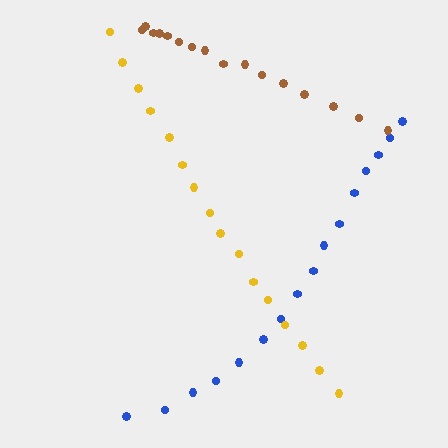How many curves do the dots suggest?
There are 3 distinct paths.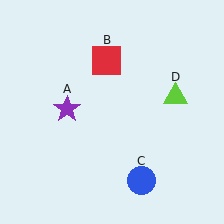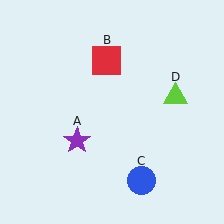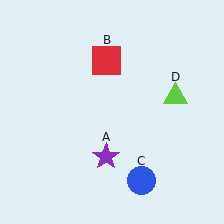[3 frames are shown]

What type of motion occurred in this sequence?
The purple star (object A) rotated counterclockwise around the center of the scene.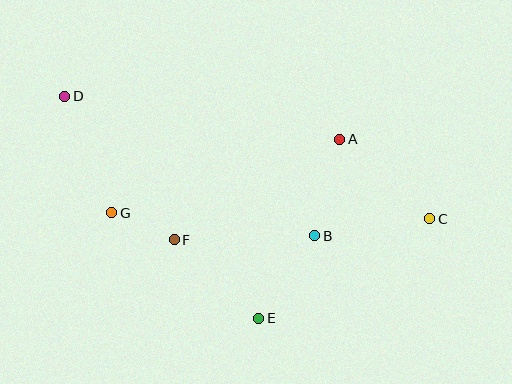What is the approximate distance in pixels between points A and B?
The distance between A and B is approximately 100 pixels.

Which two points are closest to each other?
Points F and G are closest to each other.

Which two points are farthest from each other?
Points C and D are farthest from each other.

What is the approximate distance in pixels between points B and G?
The distance between B and G is approximately 204 pixels.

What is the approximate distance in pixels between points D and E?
The distance between D and E is approximately 295 pixels.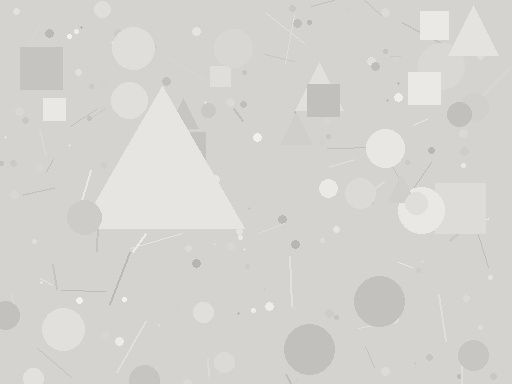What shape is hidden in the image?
A triangle is hidden in the image.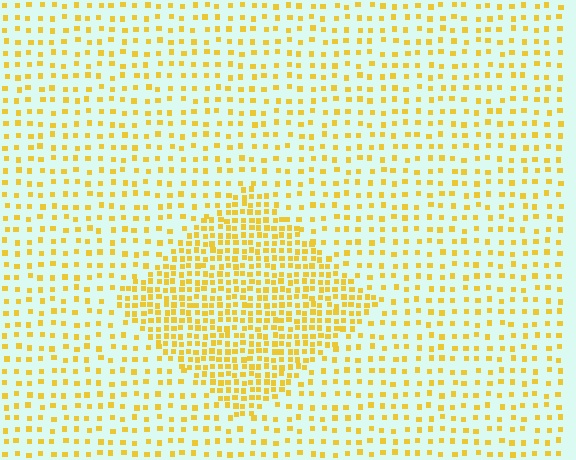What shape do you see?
I see a diamond.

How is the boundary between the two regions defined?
The boundary is defined by a change in element density (approximately 2.3x ratio). All elements are the same color, size, and shape.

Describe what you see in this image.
The image contains small yellow elements arranged at two different densities. A diamond-shaped region is visible where the elements are more densely packed than the surrounding area.